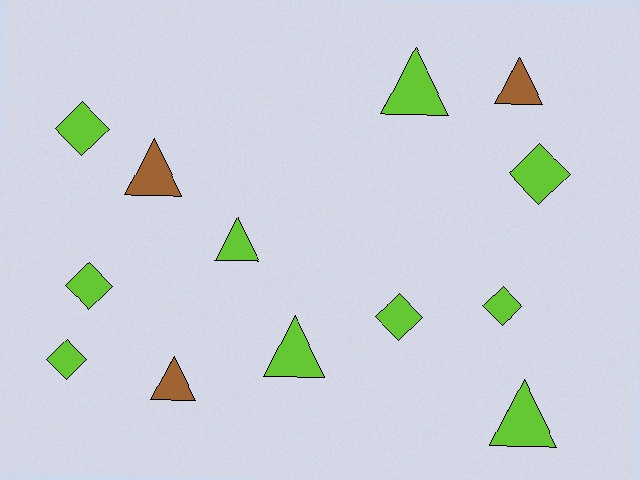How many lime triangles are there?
There are 4 lime triangles.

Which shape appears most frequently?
Triangle, with 7 objects.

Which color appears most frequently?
Lime, with 10 objects.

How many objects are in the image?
There are 13 objects.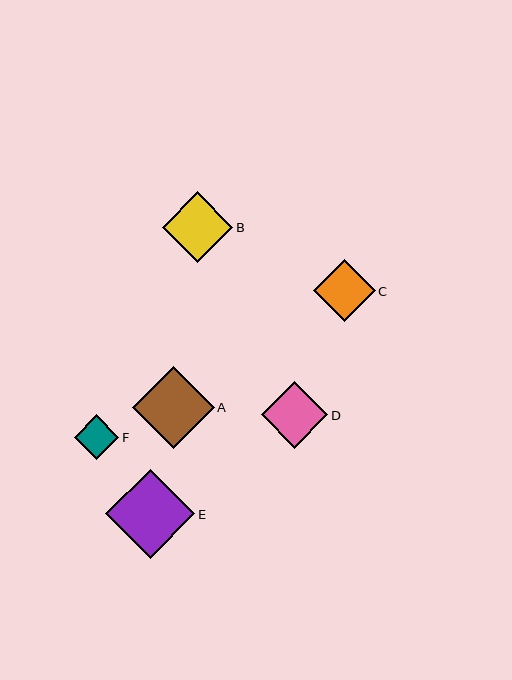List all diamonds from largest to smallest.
From largest to smallest: E, A, B, D, C, F.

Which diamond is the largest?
Diamond E is the largest with a size of approximately 90 pixels.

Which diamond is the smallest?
Diamond F is the smallest with a size of approximately 45 pixels.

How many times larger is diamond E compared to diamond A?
Diamond E is approximately 1.1 times the size of diamond A.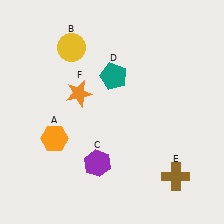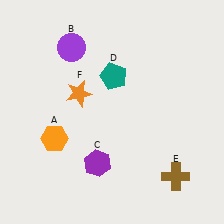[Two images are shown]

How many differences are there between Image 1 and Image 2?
There is 1 difference between the two images.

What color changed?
The circle (B) changed from yellow in Image 1 to purple in Image 2.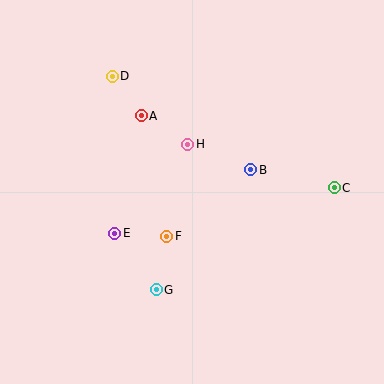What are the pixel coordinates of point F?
Point F is at (167, 236).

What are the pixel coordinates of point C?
Point C is at (334, 188).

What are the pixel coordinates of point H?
Point H is at (188, 144).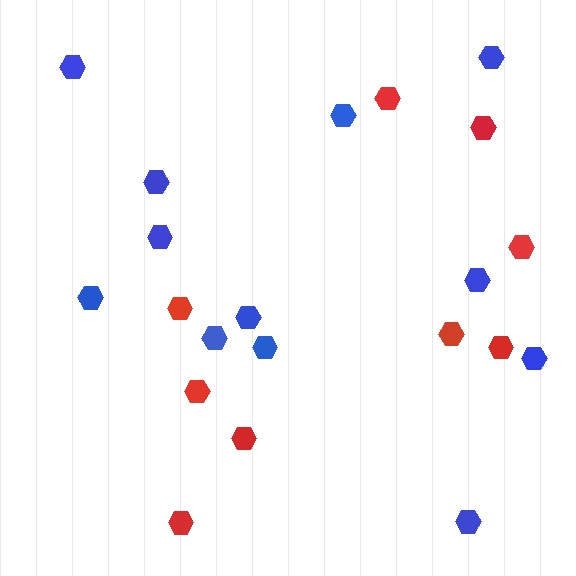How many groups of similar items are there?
There are 2 groups: one group of red hexagons (9) and one group of blue hexagons (12).